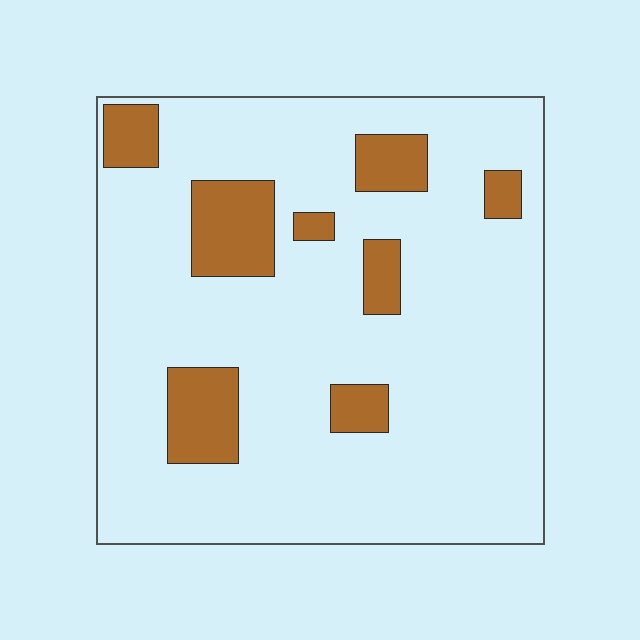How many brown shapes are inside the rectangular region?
8.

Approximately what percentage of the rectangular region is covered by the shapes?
Approximately 15%.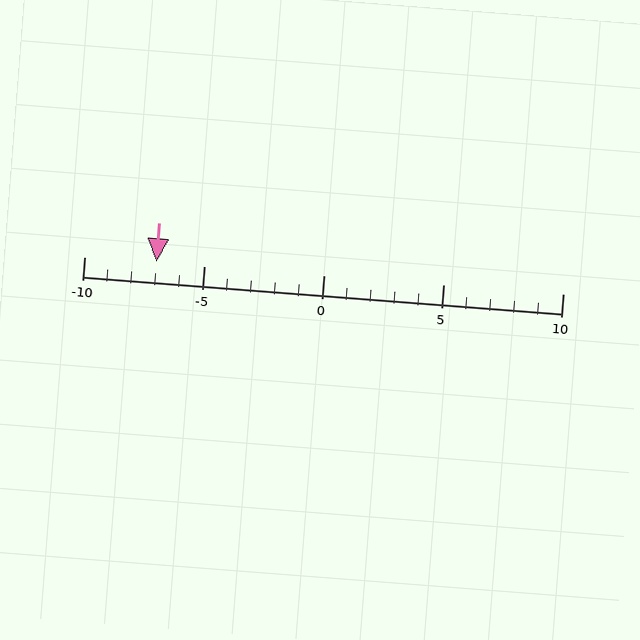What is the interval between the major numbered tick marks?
The major tick marks are spaced 5 units apart.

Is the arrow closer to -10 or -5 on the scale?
The arrow is closer to -5.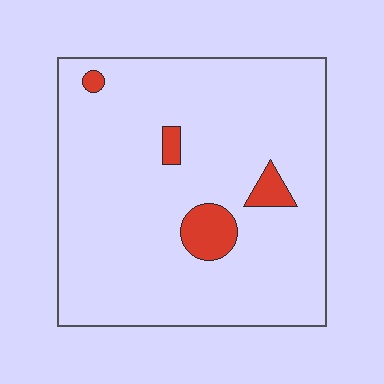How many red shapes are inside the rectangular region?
4.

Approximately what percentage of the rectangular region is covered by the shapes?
Approximately 5%.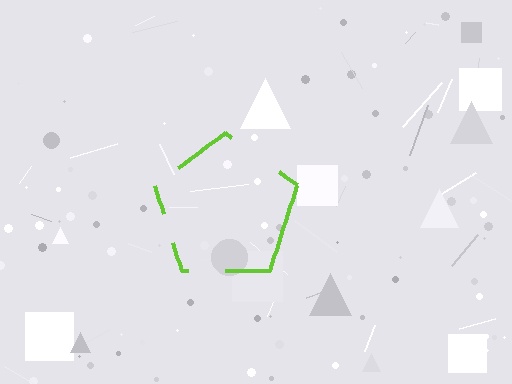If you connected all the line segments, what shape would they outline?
They would outline a pentagon.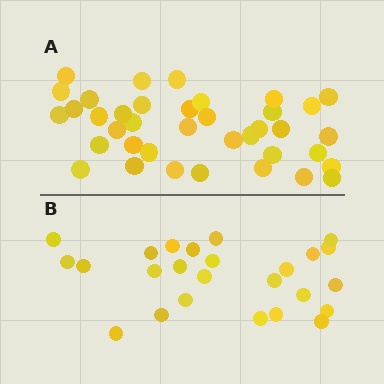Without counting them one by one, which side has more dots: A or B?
Region A (the top region) has more dots.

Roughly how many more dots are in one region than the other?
Region A has approximately 15 more dots than region B.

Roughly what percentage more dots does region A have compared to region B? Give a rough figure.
About 50% more.